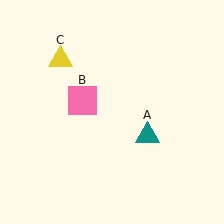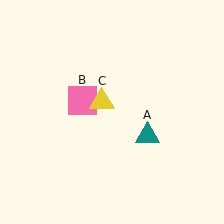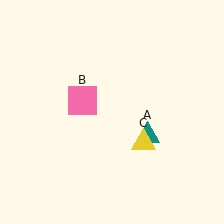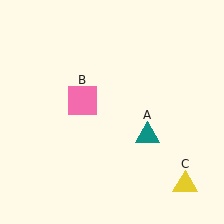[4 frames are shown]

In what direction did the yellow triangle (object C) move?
The yellow triangle (object C) moved down and to the right.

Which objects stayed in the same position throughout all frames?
Teal triangle (object A) and pink square (object B) remained stationary.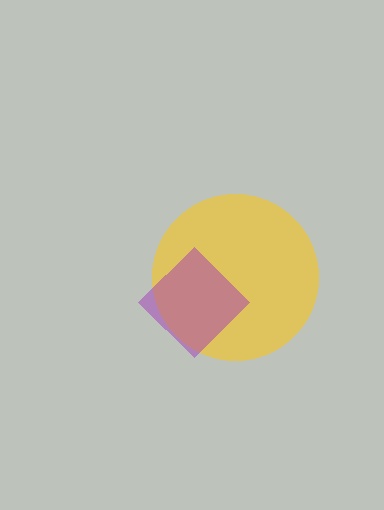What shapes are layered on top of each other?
The layered shapes are: a yellow circle, a purple diamond.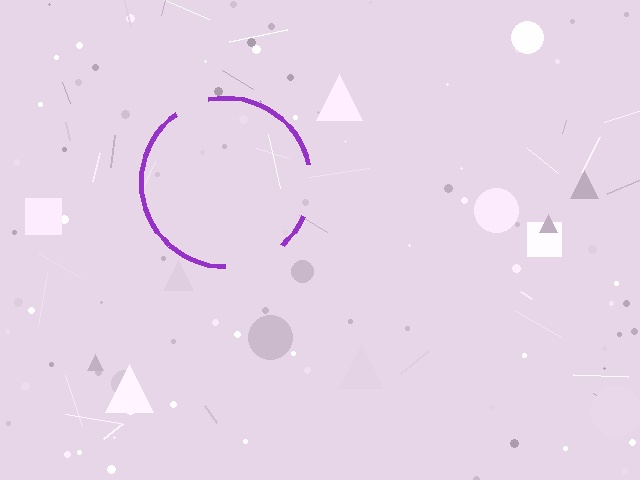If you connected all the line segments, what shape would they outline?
They would outline a circle.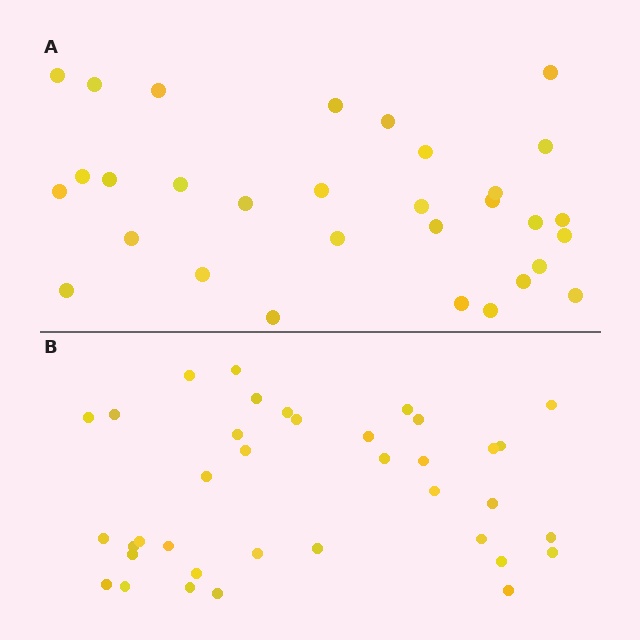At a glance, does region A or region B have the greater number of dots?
Region B (the bottom region) has more dots.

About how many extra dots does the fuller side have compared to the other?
Region B has about 6 more dots than region A.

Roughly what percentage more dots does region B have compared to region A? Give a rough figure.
About 20% more.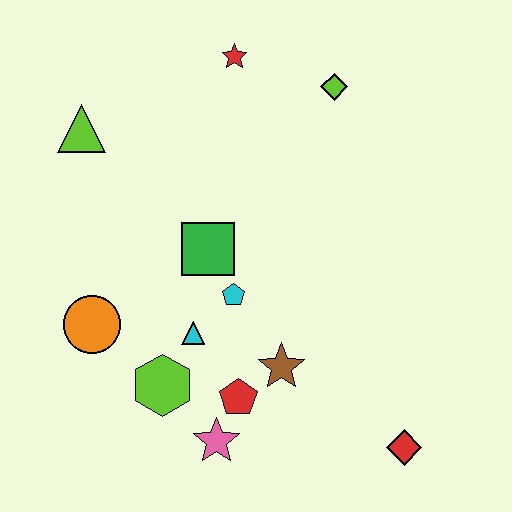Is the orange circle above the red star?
No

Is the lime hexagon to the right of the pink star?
No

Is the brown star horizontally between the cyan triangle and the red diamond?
Yes